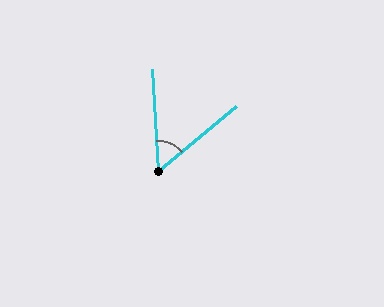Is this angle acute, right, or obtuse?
It is acute.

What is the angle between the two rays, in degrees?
Approximately 54 degrees.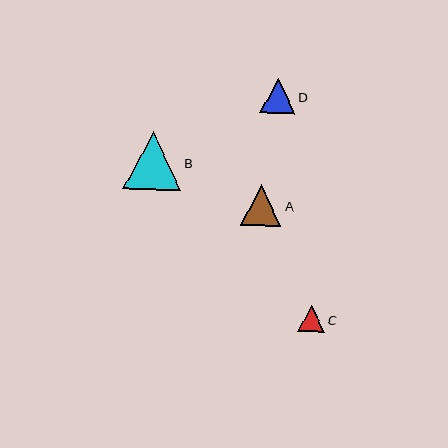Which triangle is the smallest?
Triangle C is the smallest with a size of approximately 27 pixels.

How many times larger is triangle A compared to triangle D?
Triangle A is approximately 1.2 times the size of triangle D.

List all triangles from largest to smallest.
From largest to smallest: B, A, D, C.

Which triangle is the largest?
Triangle B is the largest with a size of approximately 58 pixels.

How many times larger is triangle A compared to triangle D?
Triangle A is approximately 1.2 times the size of triangle D.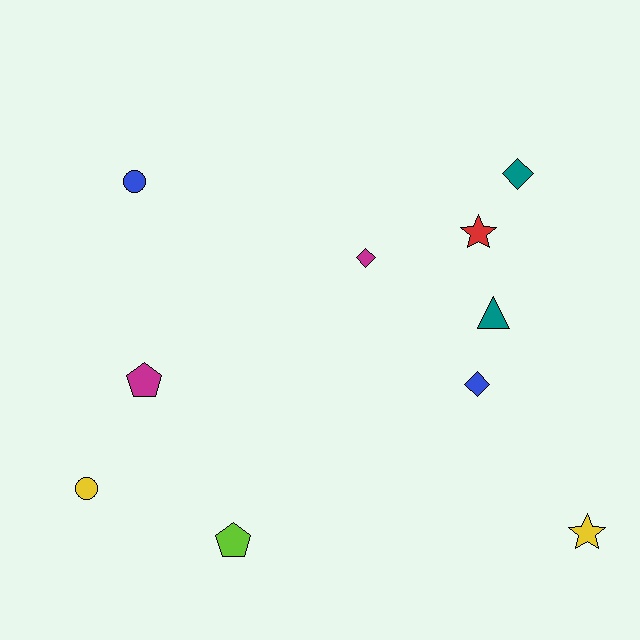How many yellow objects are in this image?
There are 2 yellow objects.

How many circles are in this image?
There are 2 circles.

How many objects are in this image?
There are 10 objects.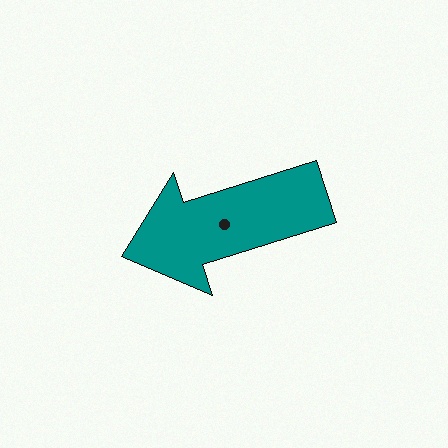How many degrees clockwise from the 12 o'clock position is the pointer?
Approximately 252 degrees.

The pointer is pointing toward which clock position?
Roughly 8 o'clock.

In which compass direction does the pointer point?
West.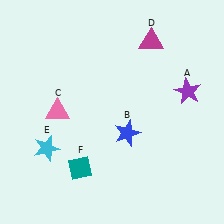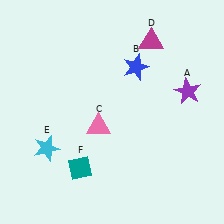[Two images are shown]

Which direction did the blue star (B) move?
The blue star (B) moved up.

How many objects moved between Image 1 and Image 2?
2 objects moved between the two images.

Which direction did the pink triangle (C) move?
The pink triangle (C) moved right.